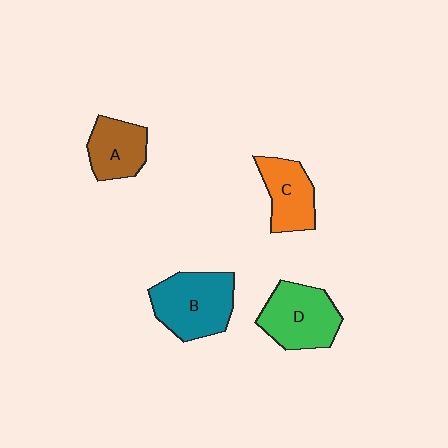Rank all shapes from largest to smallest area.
From largest to smallest: B (teal), D (green), C (orange), A (brown).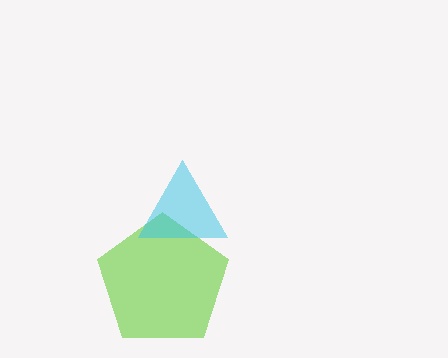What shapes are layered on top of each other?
The layered shapes are: a lime pentagon, a cyan triangle.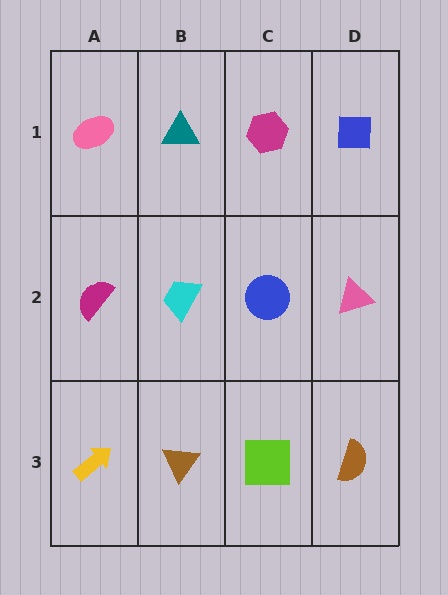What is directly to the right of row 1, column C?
A blue square.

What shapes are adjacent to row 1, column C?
A blue circle (row 2, column C), a teal triangle (row 1, column B), a blue square (row 1, column D).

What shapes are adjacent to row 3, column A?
A magenta semicircle (row 2, column A), a brown triangle (row 3, column B).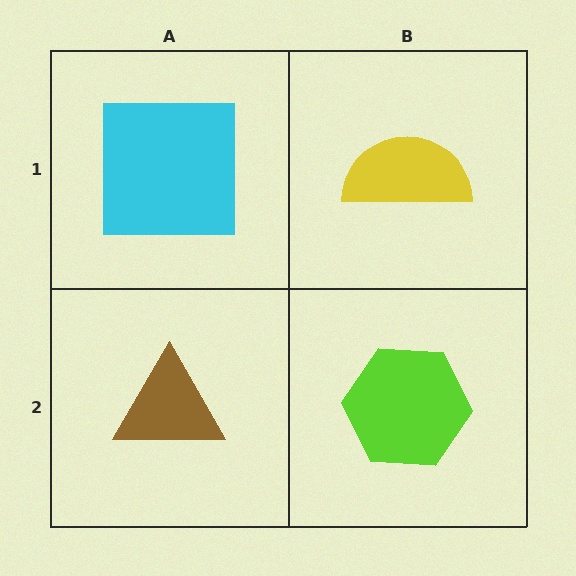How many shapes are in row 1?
2 shapes.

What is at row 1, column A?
A cyan square.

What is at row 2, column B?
A lime hexagon.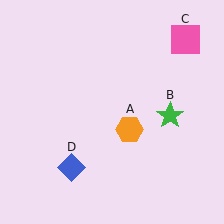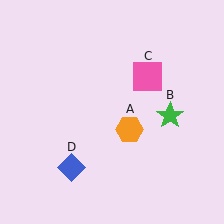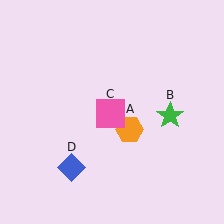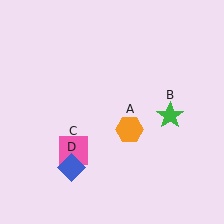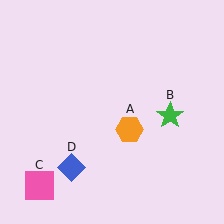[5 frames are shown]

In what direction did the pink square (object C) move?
The pink square (object C) moved down and to the left.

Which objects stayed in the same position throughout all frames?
Orange hexagon (object A) and green star (object B) and blue diamond (object D) remained stationary.